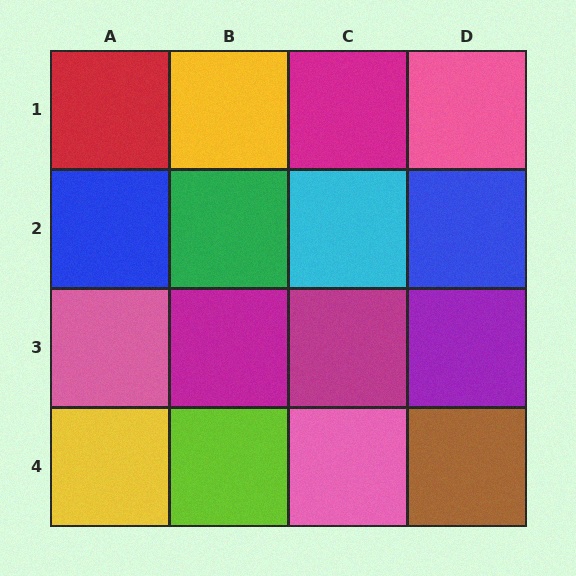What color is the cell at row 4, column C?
Pink.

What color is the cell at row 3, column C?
Magenta.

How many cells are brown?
1 cell is brown.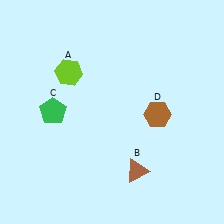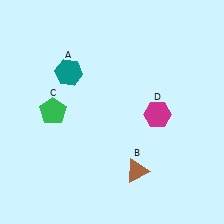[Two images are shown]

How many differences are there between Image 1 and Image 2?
There are 2 differences between the two images.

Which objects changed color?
A changed from lime to teal. D changed from brown to magenta.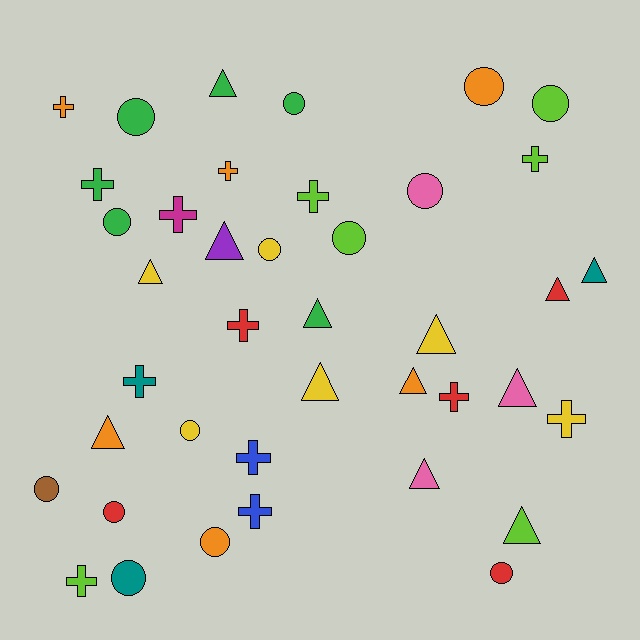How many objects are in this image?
There are 40 objects.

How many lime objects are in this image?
There are 6 lime objects.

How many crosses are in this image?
There are 13 crosses.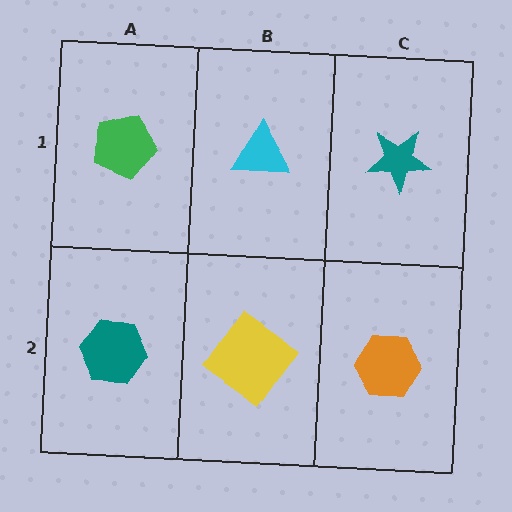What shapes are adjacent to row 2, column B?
A cyan triangle (row 1, column B), a teal hexagon (row 2, column A), an orange hexagon (row 2, column C).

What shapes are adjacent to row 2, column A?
A green pentagon (row 1, column A), a yellow diamond (row 2, column B).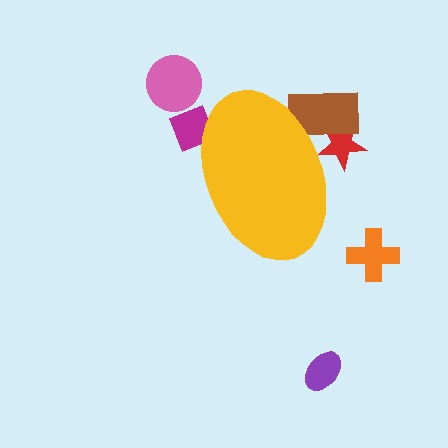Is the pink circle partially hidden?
No, the pink circle is fully visible.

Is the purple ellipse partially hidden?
No, the purple ellipse is fully visible.